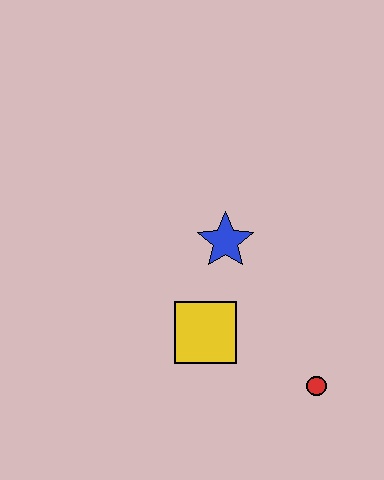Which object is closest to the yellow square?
The blue star is closest to the yellow square.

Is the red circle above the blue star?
No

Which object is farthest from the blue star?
The red circle is farthest from the blue star.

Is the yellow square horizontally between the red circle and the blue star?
No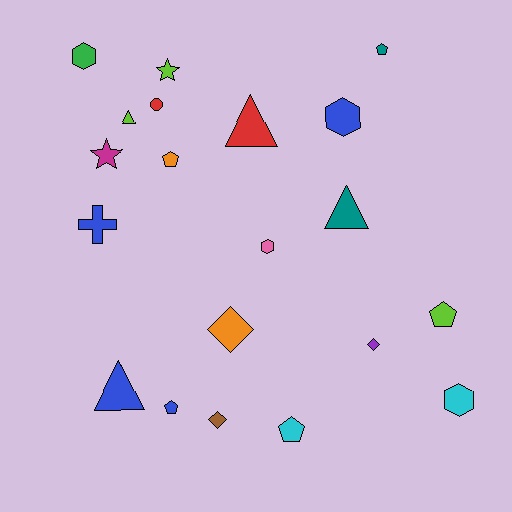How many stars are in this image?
There are 2 stars.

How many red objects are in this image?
There are 2 red objects.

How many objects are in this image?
There are 20 objects.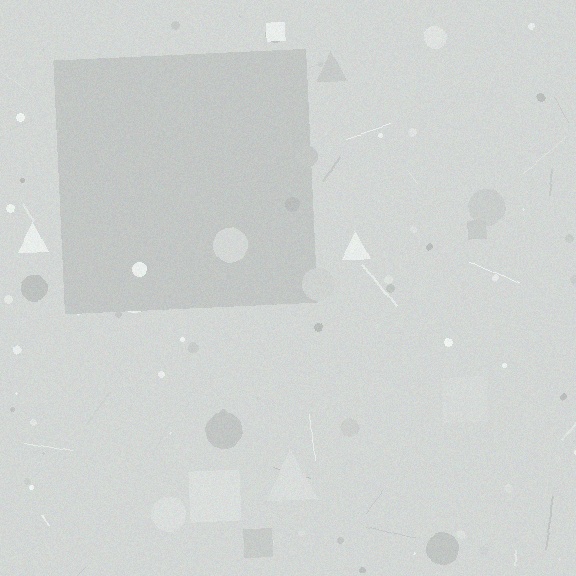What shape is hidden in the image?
A square is hidden in the image.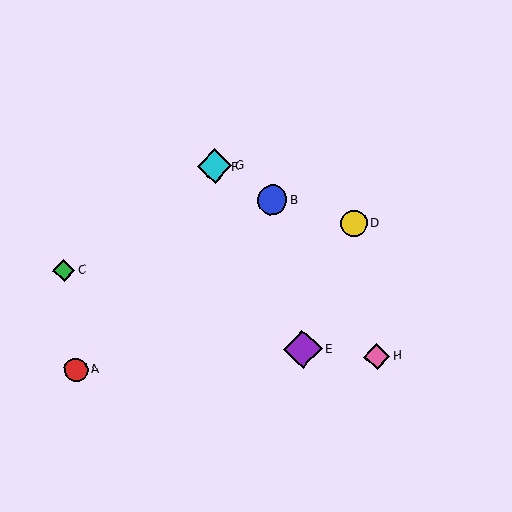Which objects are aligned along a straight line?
Objects E, F, G are aligned along a straight line.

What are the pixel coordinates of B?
Object B is at (272, 200).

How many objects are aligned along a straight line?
3 objects (E, F, G) are aligned along a straight line.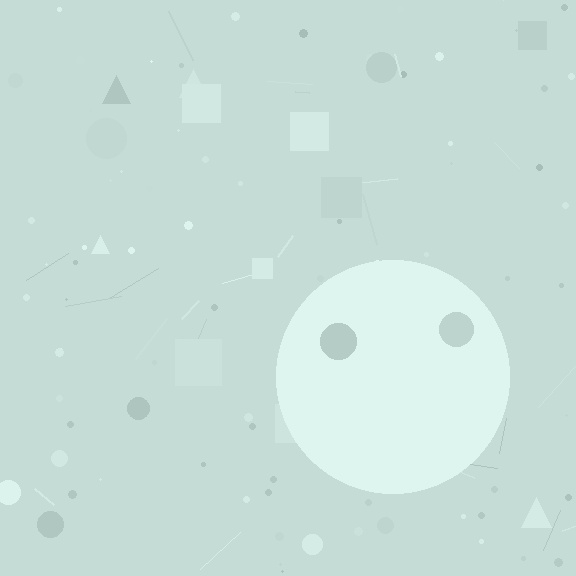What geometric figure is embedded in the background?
A circle is embedded in the background.